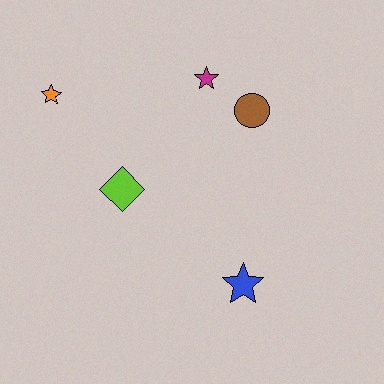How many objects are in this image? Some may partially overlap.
There are 5 objects.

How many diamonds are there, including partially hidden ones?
There is 1 diamond.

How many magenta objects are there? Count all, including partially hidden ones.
There is 1 magenta object.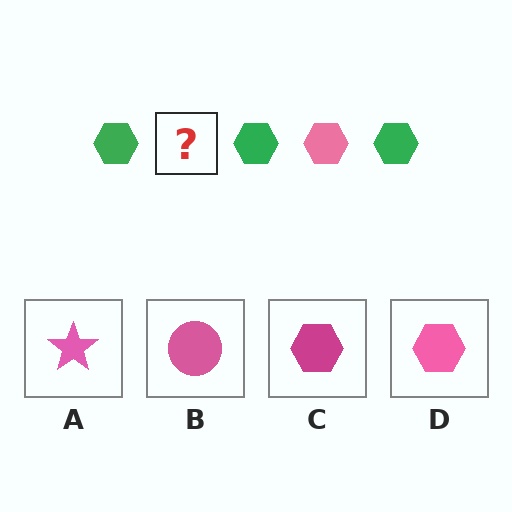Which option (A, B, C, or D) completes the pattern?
D.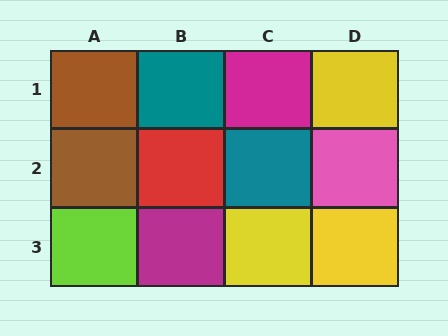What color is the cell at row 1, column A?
Brown.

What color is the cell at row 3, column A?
Lime.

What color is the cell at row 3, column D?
Yellow.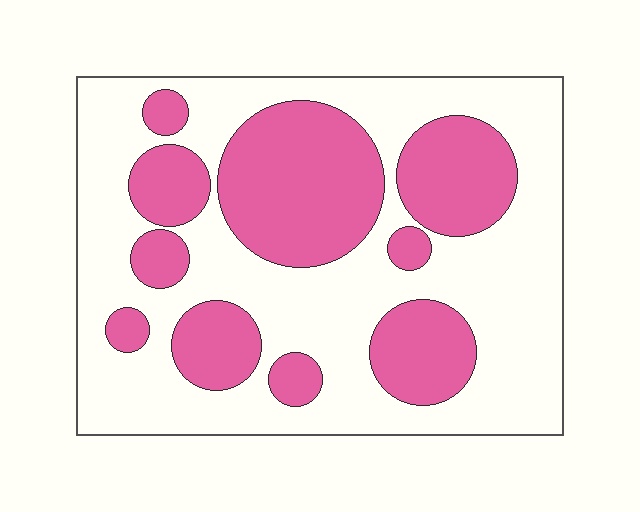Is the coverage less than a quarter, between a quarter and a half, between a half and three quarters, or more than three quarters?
Between a quarter and a half.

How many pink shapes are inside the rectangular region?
10.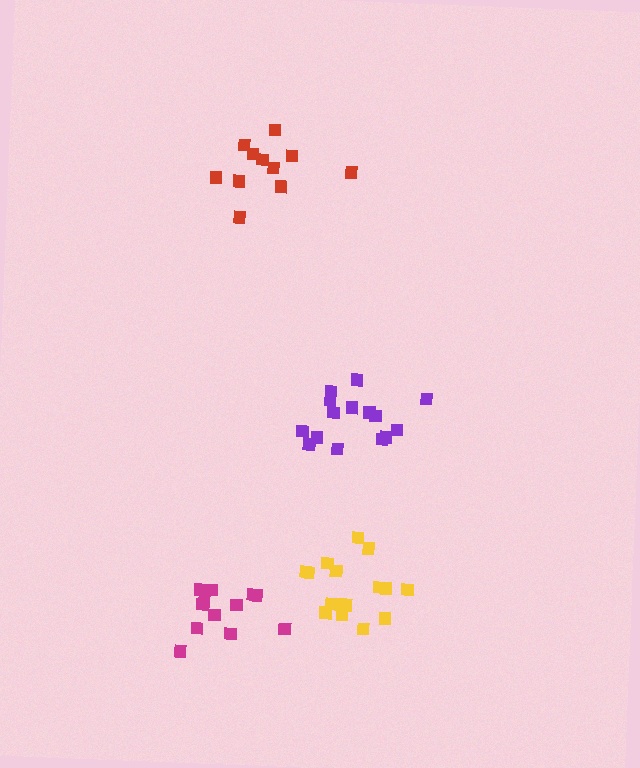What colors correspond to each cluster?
The clusters are colored: yellow, purple, red, magenta.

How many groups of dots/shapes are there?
There are 4 groups.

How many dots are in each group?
Group 1: 16 dots, Group 2: 15 dots, Group 3: 11 dots, Group 4: 12 dots (54 total).